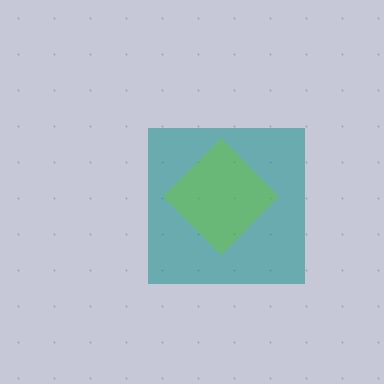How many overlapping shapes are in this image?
There are 2 overlapping shapes in the image.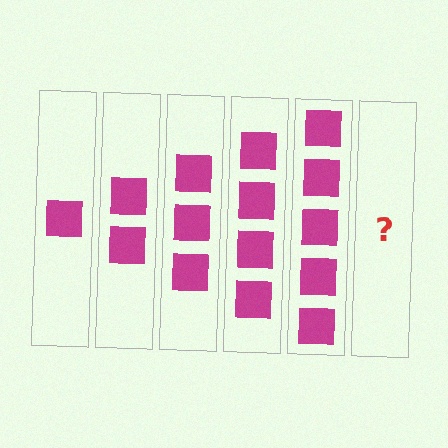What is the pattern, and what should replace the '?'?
The pattern is that each step adds one more square. The '?' should be 6 squares.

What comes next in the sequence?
The next element should be 6 squares.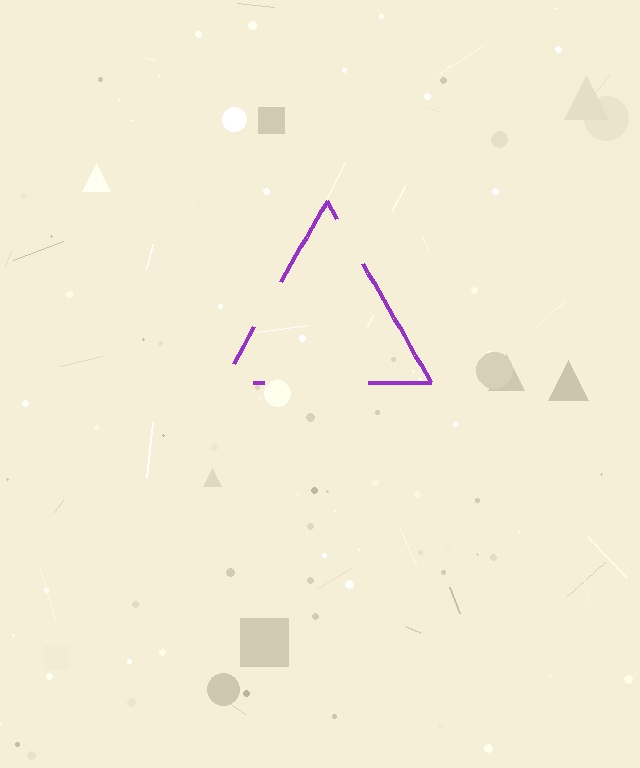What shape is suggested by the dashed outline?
The dashed outline suggests a triangle.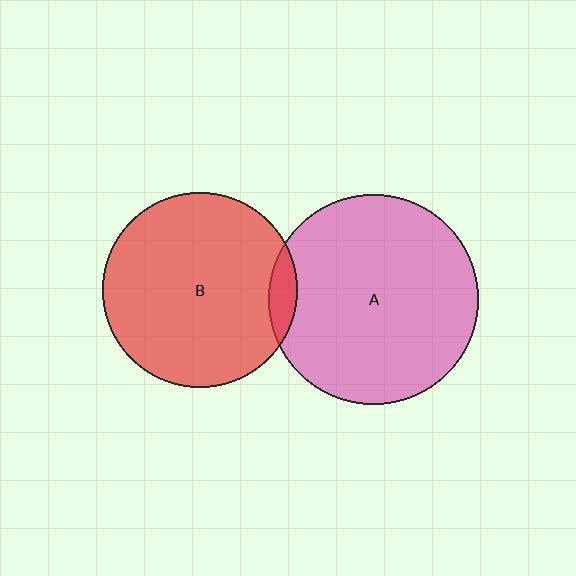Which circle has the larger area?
Circle A (pink).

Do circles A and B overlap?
Yes.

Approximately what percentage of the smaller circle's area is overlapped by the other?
Approximately 5%.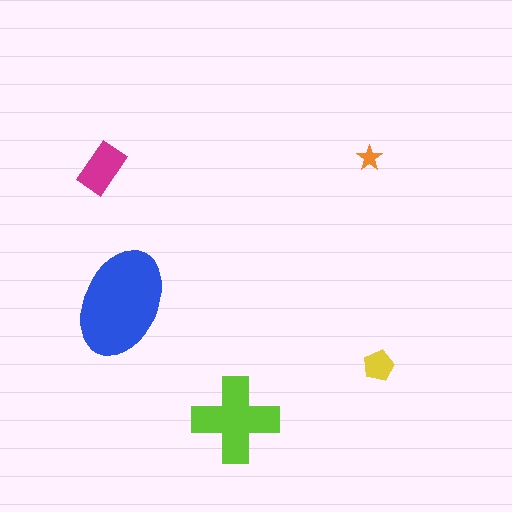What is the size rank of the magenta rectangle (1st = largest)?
3rd.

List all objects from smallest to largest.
The orange star, the yellow pentagon, the magenta rectangle, the lime cross, the blue ellipse.